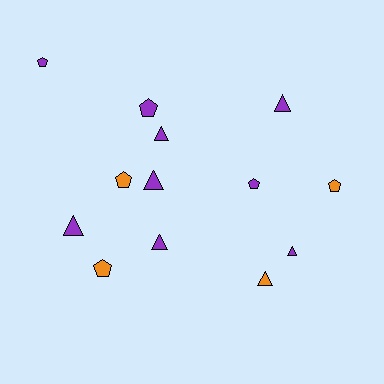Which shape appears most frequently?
Triangle, with 7 objects.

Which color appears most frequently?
Purple, with 9 objects.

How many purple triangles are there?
There are 6 purple triangles.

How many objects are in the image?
There are 13 objects.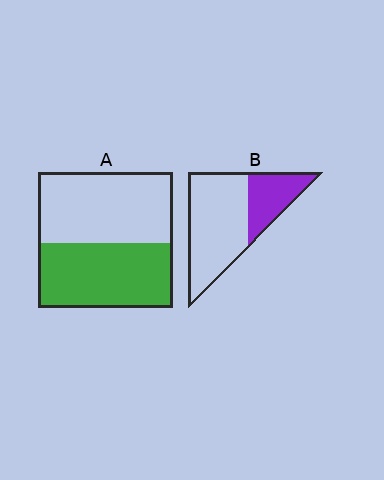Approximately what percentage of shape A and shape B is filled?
A is approximately 50% and B is approximately 30%.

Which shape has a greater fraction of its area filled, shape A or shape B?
Shape A.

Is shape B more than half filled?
No.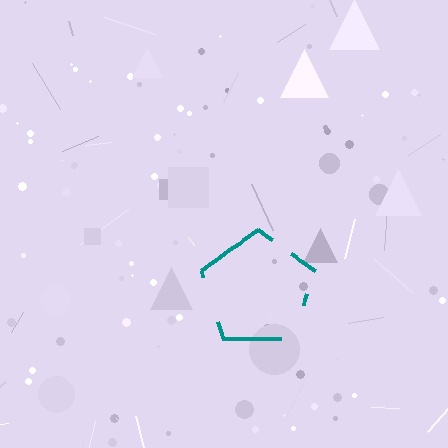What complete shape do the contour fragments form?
The contour fragments form a pentagon.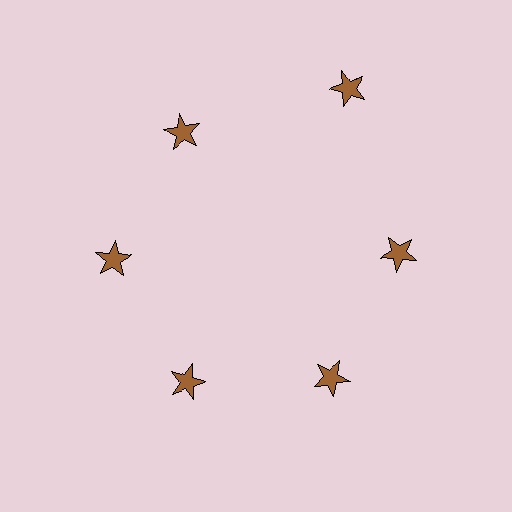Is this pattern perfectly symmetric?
No. The 6 brown stars are arranged in a ring, but one element near the 1 o'clock position is pushed outward from the center, breaking the 6-fold rotational symmetry.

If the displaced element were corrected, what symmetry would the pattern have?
It would have 6-fold rotational symmetry — the pattern would map onto itself every 60 degrees.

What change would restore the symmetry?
The symmetry would be restored by moving it inward, back onto the ring so that all 6 stars sit at equal angles and equal distance from the center.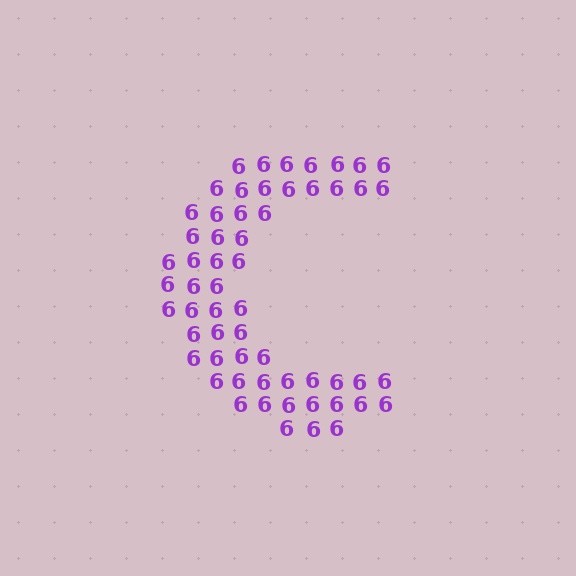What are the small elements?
The small elements are digit 6's.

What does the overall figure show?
The overall figure shows the letter C.